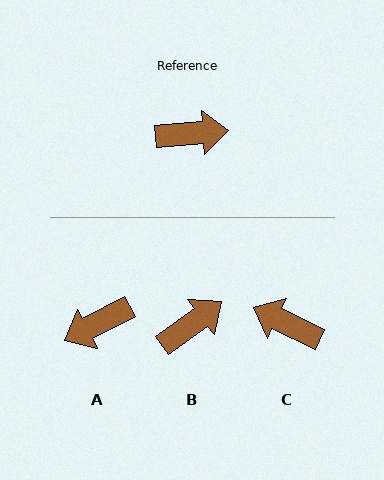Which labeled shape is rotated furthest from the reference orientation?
A, about 157 degrees away.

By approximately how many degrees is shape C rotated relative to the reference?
Approximately 150 degrees counter-clockwise.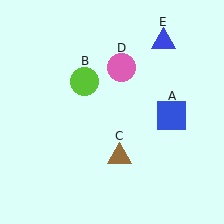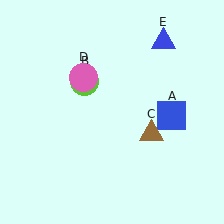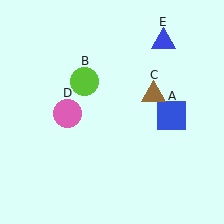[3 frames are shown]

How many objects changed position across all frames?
2 objects changed position: brown triangle (object C), pink circle (object D).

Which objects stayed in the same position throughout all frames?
Blue square (object A) and lime circle (object B) and blue triangle (object E) remained stationary.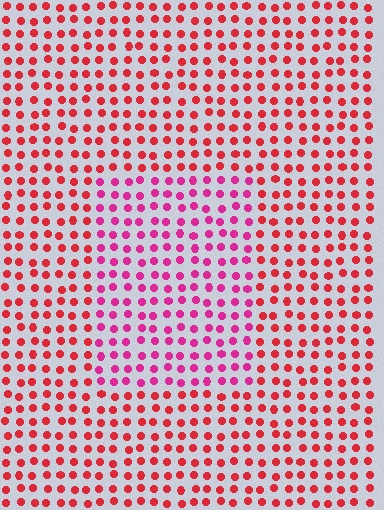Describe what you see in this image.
The image is filled with small red elements in a uniform arrangement. A rectangle-shaped region is visible where the elements are tinted to a slightly different hue, forming a subtle color boundary.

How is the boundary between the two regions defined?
The boundary is defined purely by a slight shift in hue (about 32 degrees). Spacing, size, and orientation are identical on both sides.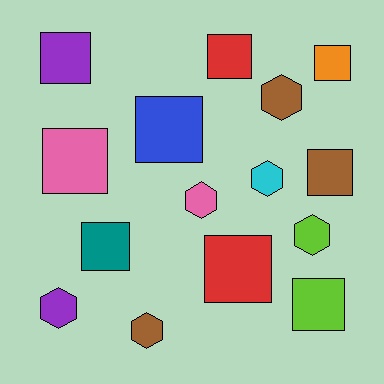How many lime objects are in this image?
There are 2 lime objects.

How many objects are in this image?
There are 15 objects.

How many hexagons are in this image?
There are 6 hexagons.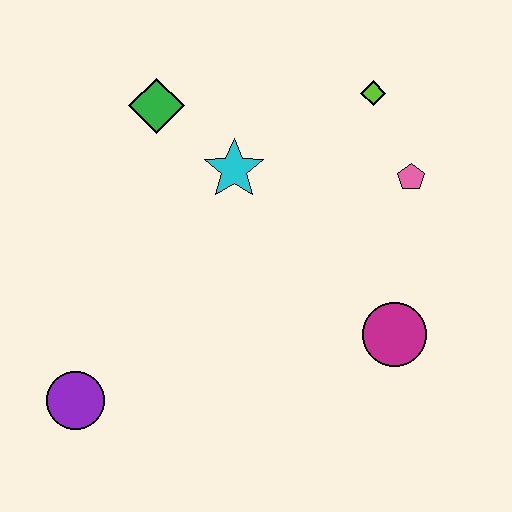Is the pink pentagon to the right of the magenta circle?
Yes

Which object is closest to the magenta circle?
The pink pentagon is closest to the magenta circle.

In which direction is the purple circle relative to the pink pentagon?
The purple circle is to the left of the pink pentagon.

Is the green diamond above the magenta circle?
Yes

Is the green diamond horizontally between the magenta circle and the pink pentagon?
No